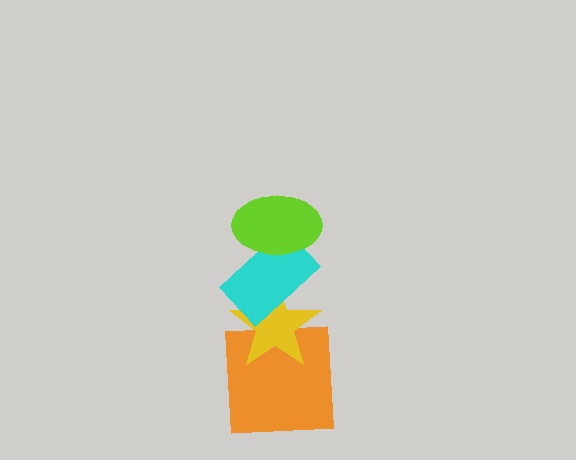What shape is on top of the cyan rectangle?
The lime ellipse is on top of the cyan rectangle.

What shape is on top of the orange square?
The yellow star is on top of the orange square.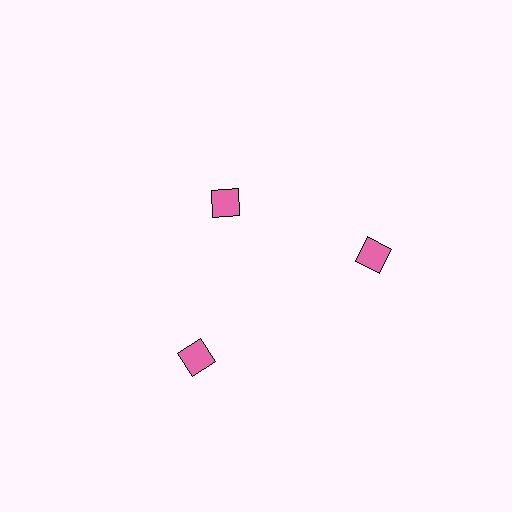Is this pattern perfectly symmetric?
No. The 3 pink diamonds are arranged in a ring, but one element near the 11 o'clock position is pulled inward toward the center, breaking the 3-fold rotational symmetry.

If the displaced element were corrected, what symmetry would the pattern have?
It would have 3-fold rotational symmetry — the pattern would map onto itself every 120 degrees.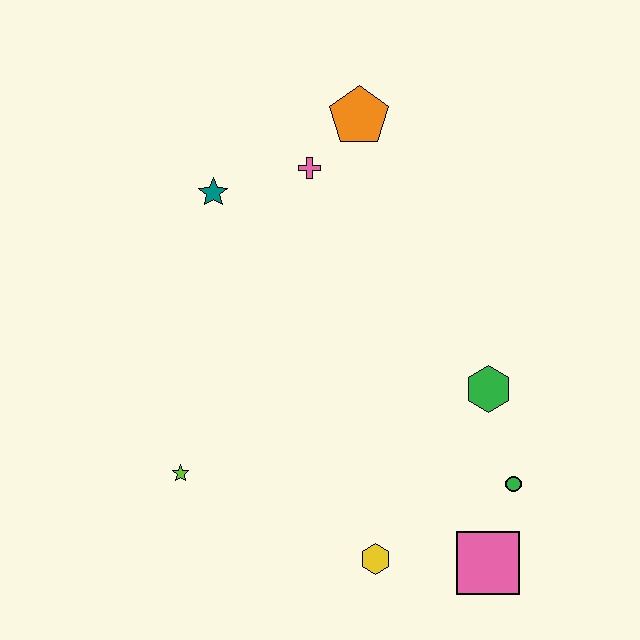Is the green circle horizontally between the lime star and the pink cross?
No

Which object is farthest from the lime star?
The orange pentagon is farthest from the lime star.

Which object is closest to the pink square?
The green circle is closest to the pink square.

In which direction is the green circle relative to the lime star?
The green circle is to the right of the lime star.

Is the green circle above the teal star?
No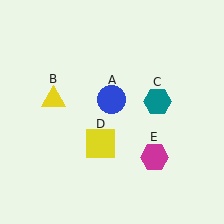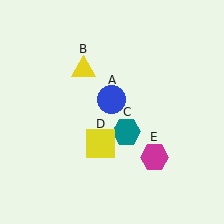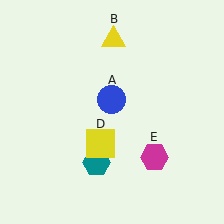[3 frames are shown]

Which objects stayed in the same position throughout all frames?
Blue circle (object A) and yellow square (object D) and magenta hexagon (object E) remained stationary.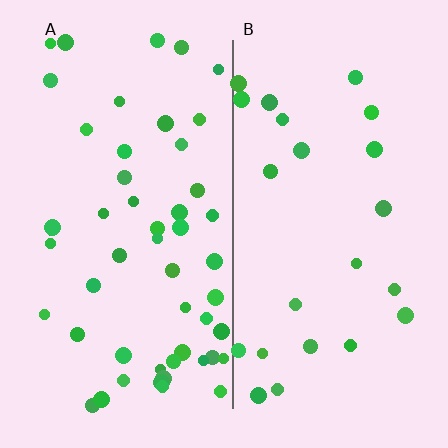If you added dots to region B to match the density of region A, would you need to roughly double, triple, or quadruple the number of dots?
Approximately double.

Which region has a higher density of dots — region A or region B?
A (the left).